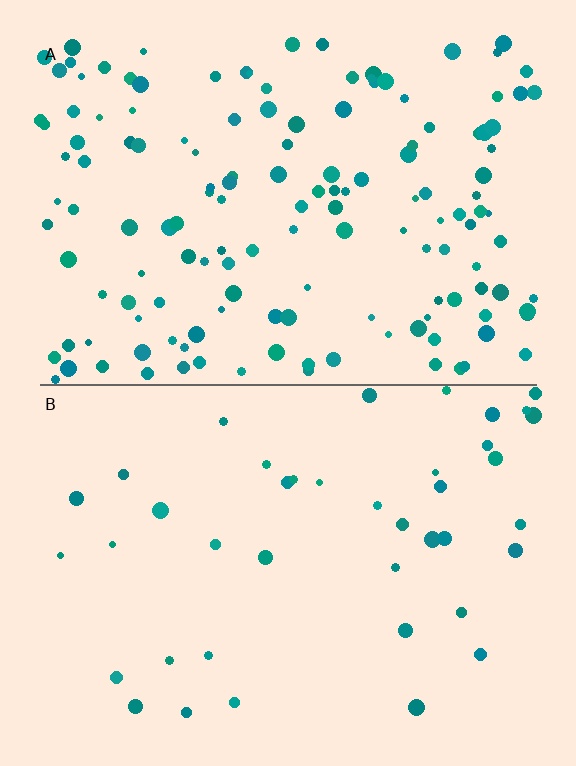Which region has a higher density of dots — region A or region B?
A (the top).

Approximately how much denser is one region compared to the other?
Approximately 3.5× — region A over region B.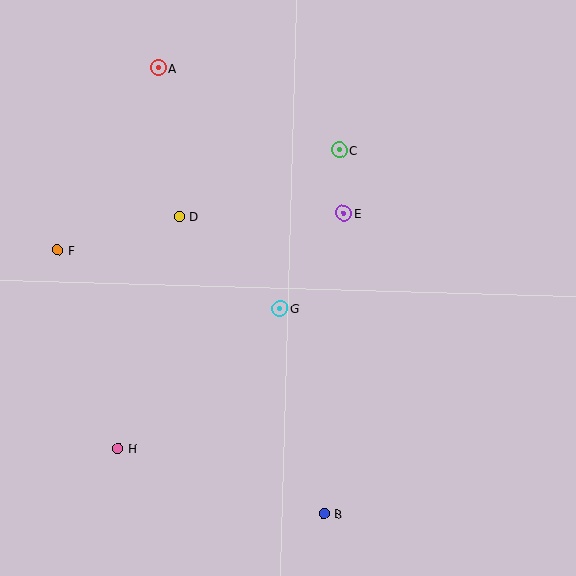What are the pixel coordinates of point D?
Point D is at (179, 217).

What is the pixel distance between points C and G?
The distance between C and G is 169 pixels.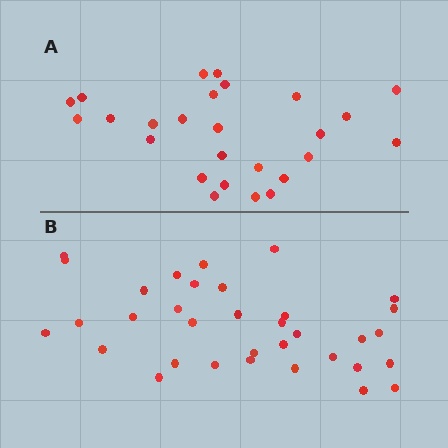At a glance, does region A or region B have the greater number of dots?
Region B (the bottom region) has more dots.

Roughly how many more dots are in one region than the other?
Region B has roughly 8 or so more dots than region A.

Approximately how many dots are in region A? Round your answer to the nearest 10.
About 30 dots. (The exact count is 26, which rounds to 30.)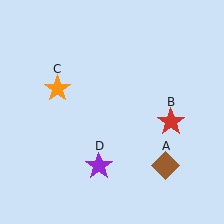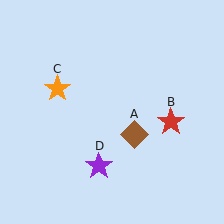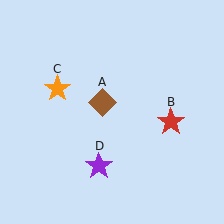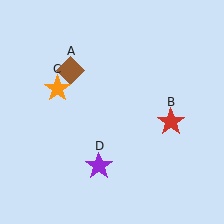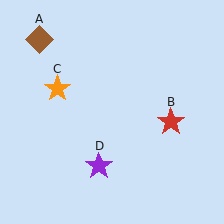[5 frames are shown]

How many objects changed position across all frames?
1 object changed position: brown diamond (object A).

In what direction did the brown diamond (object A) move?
The brown diamond (object A) moved up and to the left.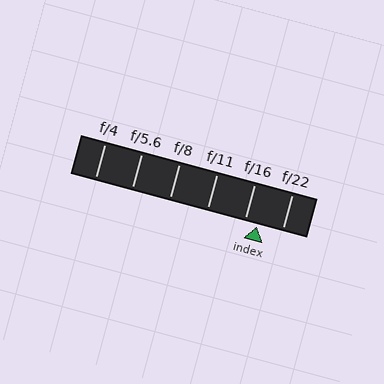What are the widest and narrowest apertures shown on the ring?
The widest aperture shown is f/4 and the narrowest is f/22.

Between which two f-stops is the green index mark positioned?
The index mark is between f/16 and f/22.